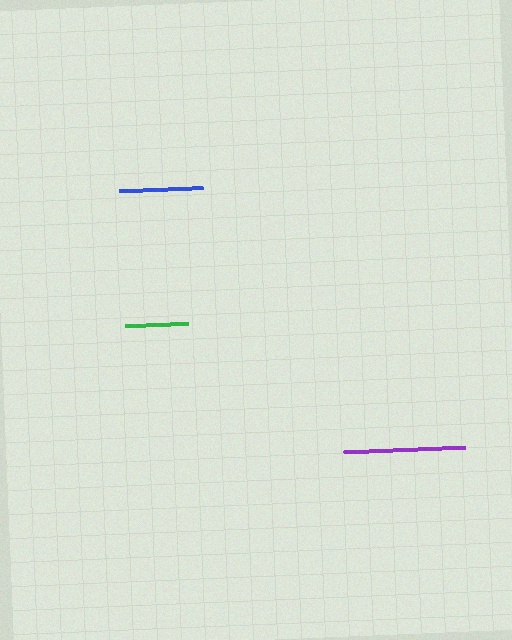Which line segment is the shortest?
The green line is the shortest at approximately 64 pixels.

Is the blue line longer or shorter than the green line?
The blue line is longer than the green line.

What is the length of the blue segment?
The blue segment is approximately 84 pixels long.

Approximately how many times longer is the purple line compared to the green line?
The purple line is approximately 1.9 times the length of the green line.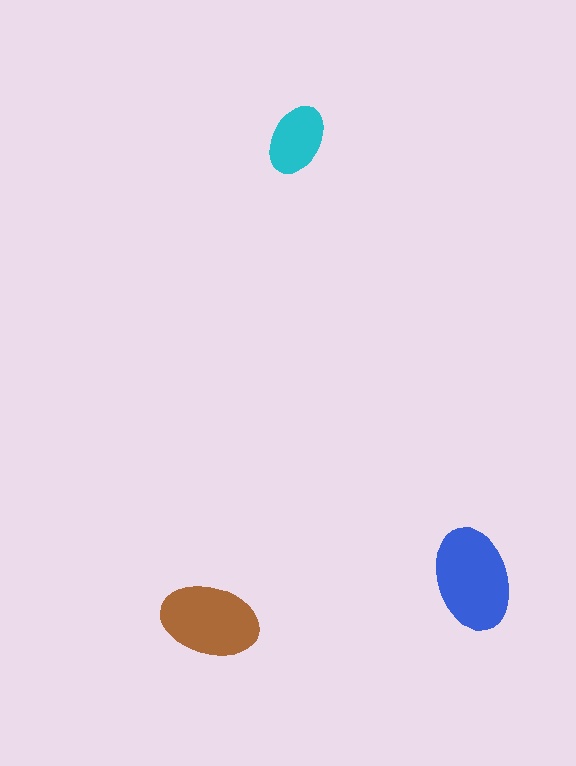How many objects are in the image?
There are 3 objects in the image.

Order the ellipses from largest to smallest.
the blue one, the brown one, the cyan one.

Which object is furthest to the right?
The blue ellipse is rightmost.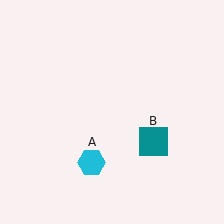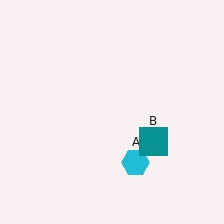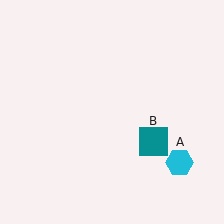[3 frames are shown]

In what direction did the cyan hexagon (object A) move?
The cyan hexagon (object A) moved right.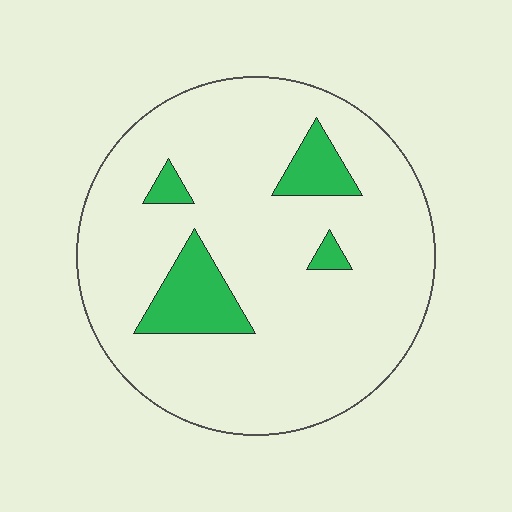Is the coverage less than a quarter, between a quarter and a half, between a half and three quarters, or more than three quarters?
Less than a quarter.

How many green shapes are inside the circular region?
4.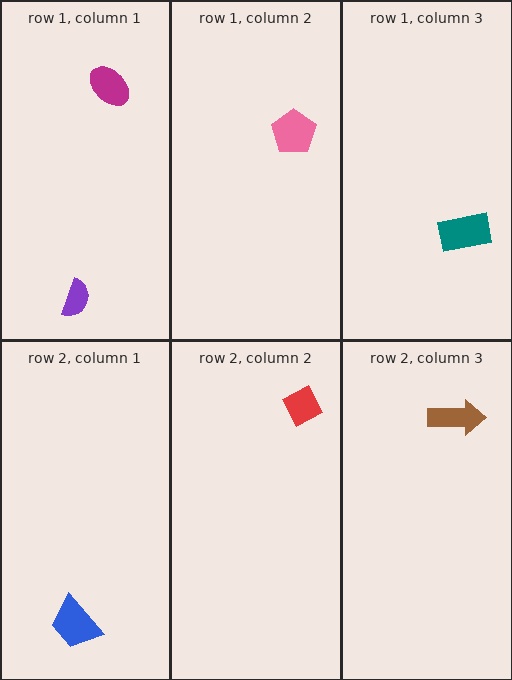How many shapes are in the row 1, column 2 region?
1.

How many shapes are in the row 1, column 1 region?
2.